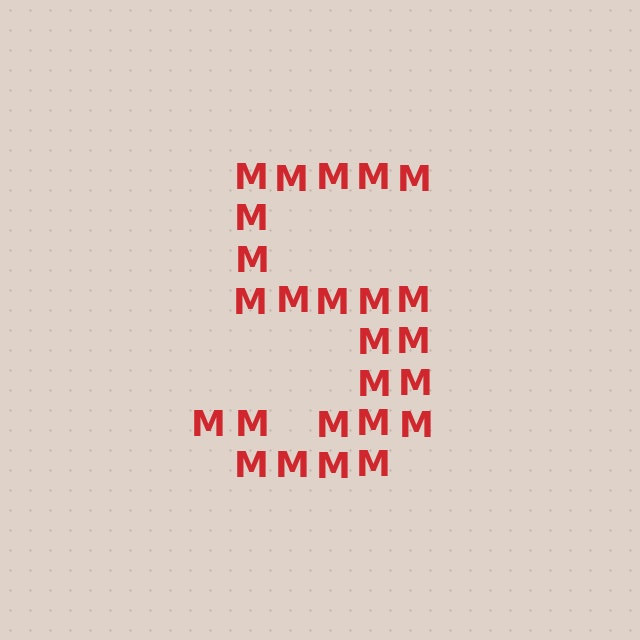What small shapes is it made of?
It is made of small letter M's.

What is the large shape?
The large shape is the digit 5.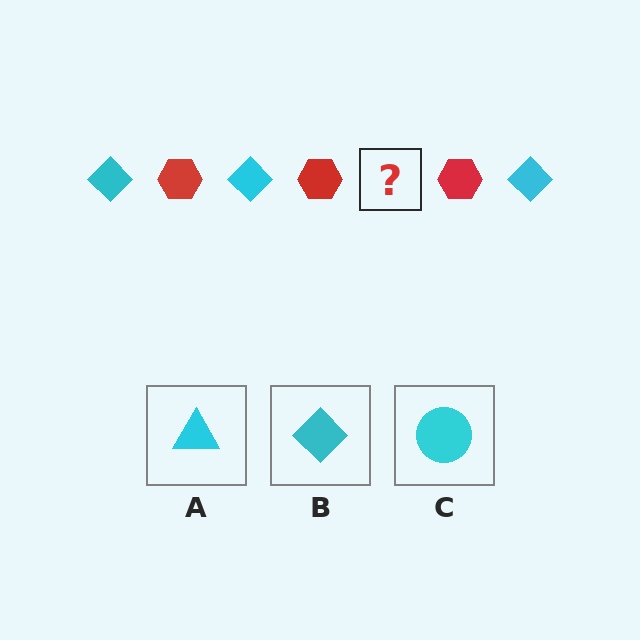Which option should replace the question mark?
Option B.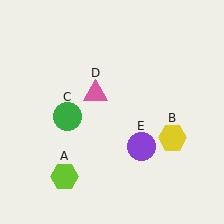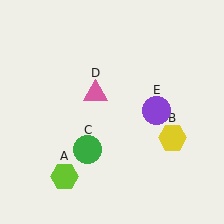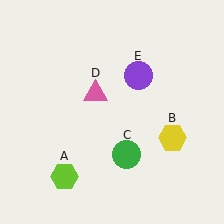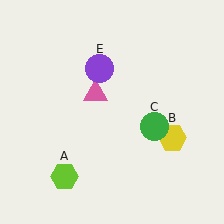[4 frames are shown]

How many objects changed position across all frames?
2 objects changed position: green circle (object C), purple circle (object E).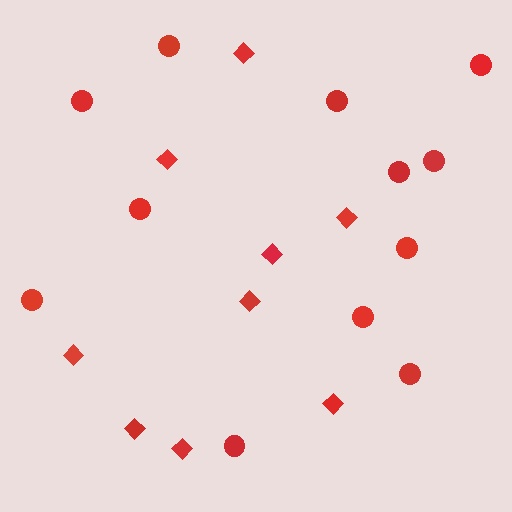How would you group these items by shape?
There are 2 groups: one group of diamonds (9) and one group of circles (12).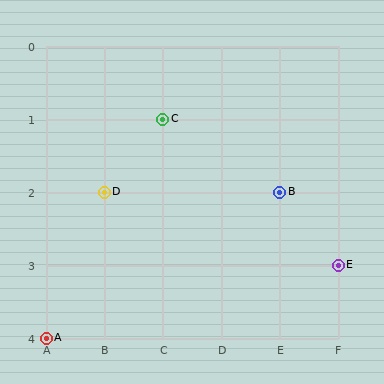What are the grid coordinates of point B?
Point B is at grid coordinates (E, 2).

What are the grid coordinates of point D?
Point D is at grid coordinates (B, 2).